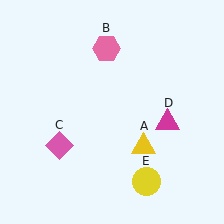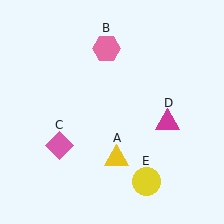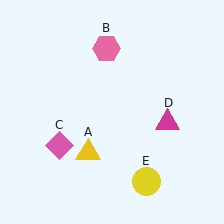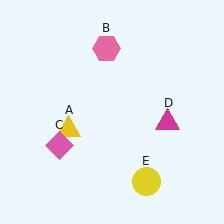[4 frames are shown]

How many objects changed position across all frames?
1 object changed position: yellow triangle (object A).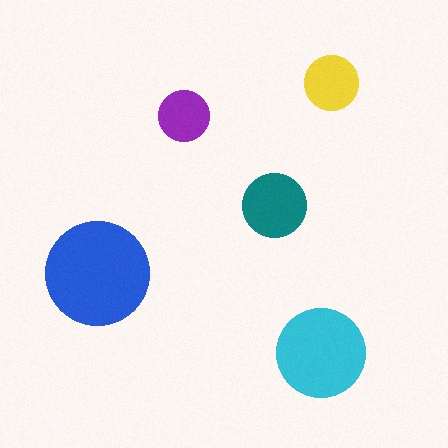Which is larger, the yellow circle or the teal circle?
The teal one.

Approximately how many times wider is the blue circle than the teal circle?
About 1.5 times wider.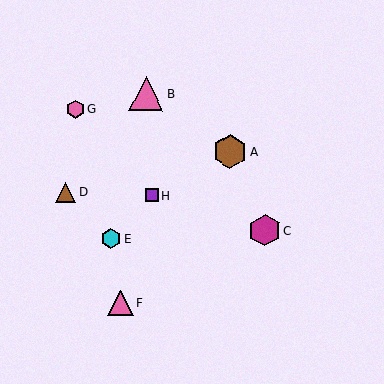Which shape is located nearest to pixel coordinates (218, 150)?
The brown hexagon (labeled A) at (230, 151) is nearest to that location.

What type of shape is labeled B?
Shape B is a pink triangle.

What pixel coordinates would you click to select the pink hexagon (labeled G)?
Click at (76, 109) to select the pink hexagon G.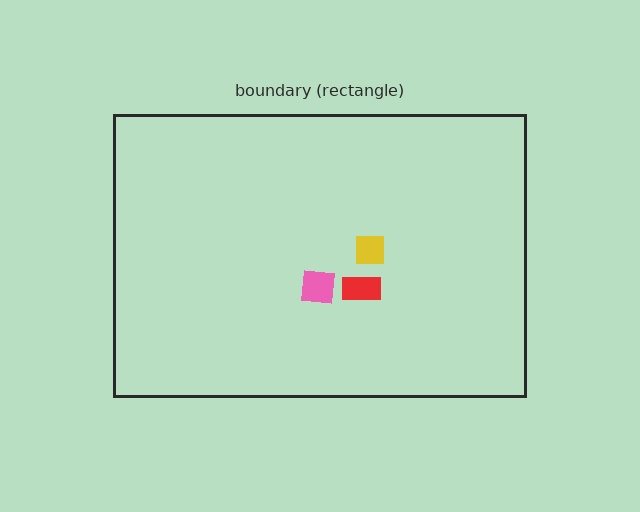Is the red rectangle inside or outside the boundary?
Inside.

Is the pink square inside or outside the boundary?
Inside.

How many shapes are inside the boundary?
3 inside, 0 outside.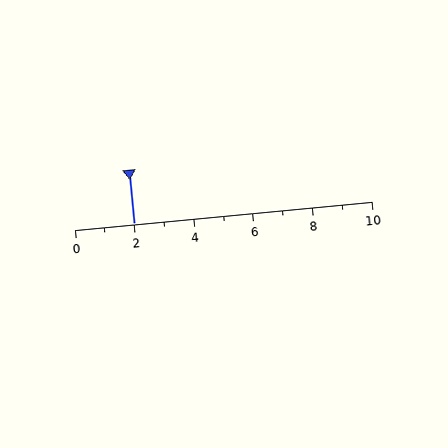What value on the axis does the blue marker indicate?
The marker indicates approximately 2.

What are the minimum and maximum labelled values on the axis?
The axis runs from 0 to 10.